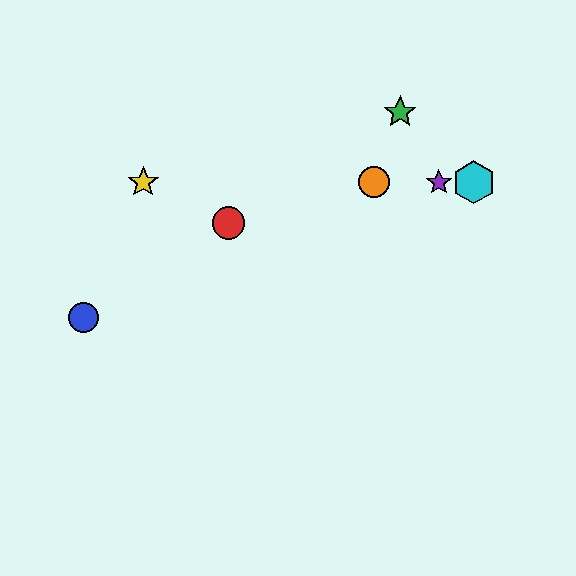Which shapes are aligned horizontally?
The yellow star, the purple star, the orange circle, the cyan hexagon are aligned horizontally.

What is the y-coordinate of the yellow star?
The yellow star is at y≈182.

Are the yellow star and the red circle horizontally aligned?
No, the yellow star is at y≈182 and the red circle is at y≈223.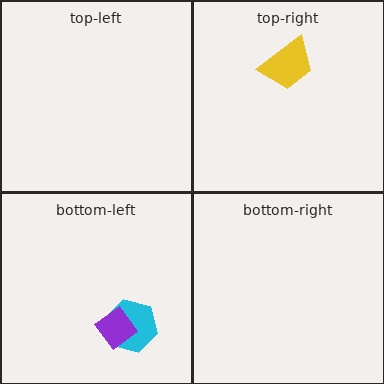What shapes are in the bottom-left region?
The cyan hexagon, the purple diamond.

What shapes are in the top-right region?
The yellow trapezoid.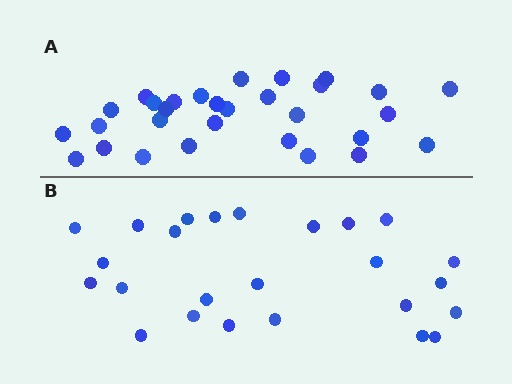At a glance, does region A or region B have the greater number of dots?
Region A (the top region) has more dots.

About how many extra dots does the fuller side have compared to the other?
Region A has about 5 more dots than region B.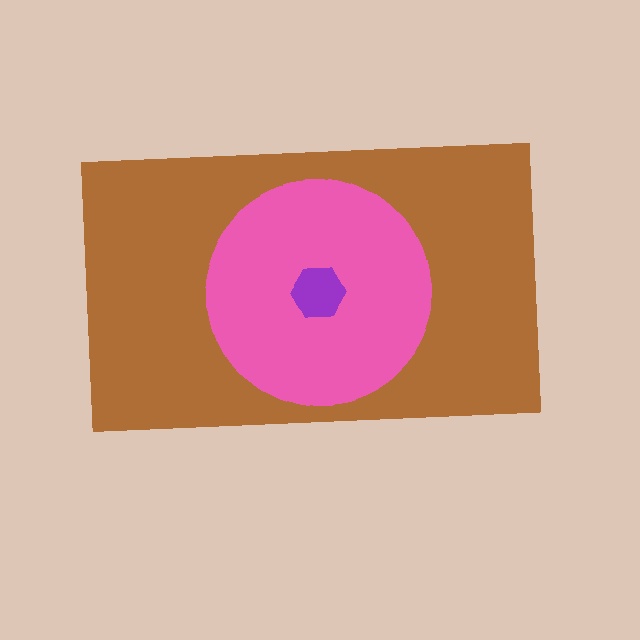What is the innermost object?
The purple hexagon.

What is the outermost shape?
The brown rectangle.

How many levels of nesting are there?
3.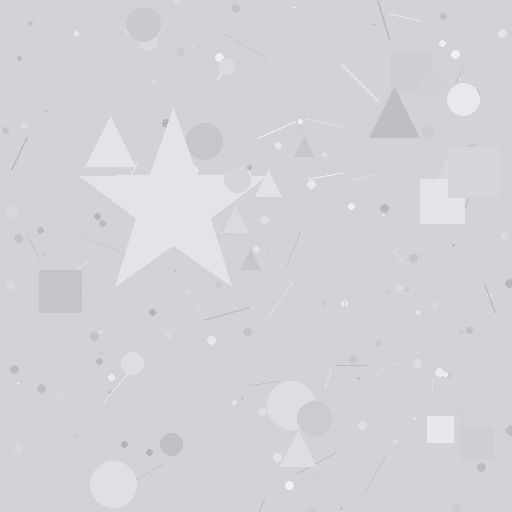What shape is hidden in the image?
A star is hidden in the image.